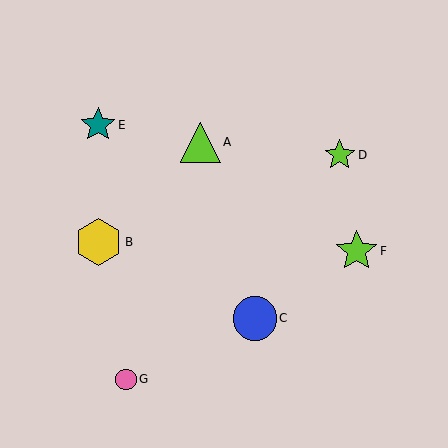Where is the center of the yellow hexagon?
The center of the yellow hexagon is at (99, 242).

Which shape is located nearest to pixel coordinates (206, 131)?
The lime triangle (labeled A) at (201, 142) is nearest to that location.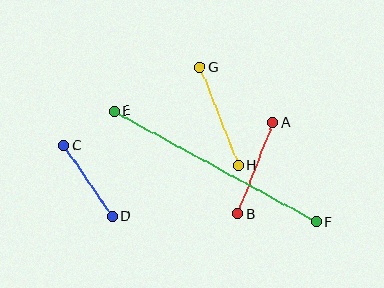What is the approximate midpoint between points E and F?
The midpoint is at approximately (215, 167) pixels.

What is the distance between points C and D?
The distance is approximately 86 pixels.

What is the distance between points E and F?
The distance is approximately 231 pixels.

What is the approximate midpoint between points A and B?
The midpoint is at approximately (255, 168) pixels.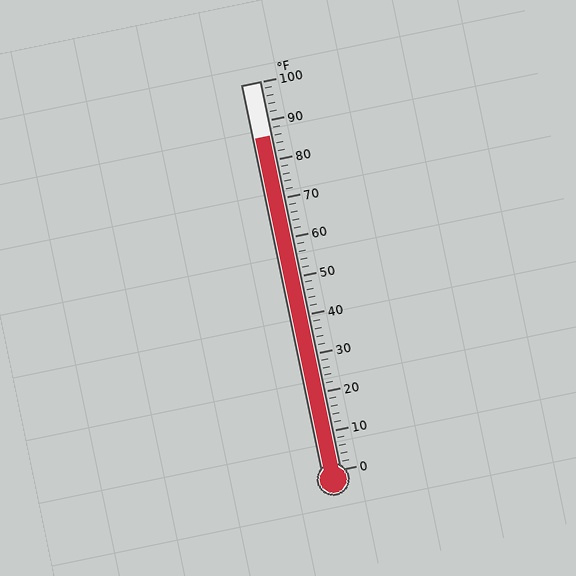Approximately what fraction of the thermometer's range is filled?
The thermometer is filled to approximately 85% of its range.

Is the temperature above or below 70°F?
The temperature is above 70°F.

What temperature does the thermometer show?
The thermometer shows approximately 86°F.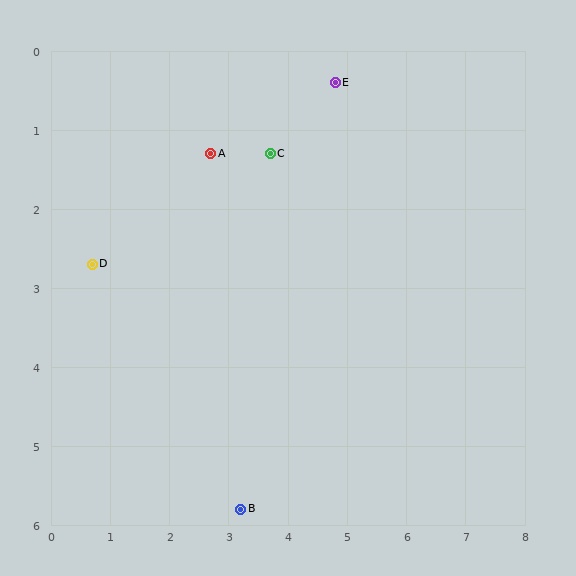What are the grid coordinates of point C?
Point C is at approximately (3.7, 1.3).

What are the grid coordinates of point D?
Point D is at approximately (0.7, 2.7).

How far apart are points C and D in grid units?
Points C and D are about 3.3 grid units apart.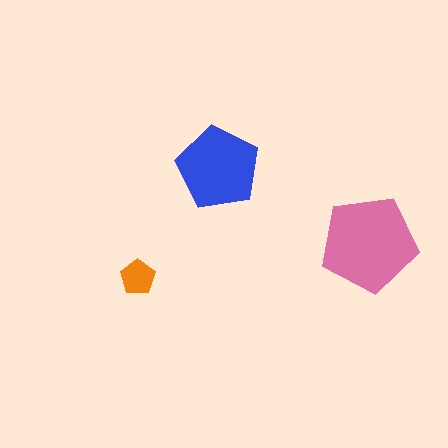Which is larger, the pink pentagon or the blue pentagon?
The pink one.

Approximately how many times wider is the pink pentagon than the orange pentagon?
About 3 times wider.